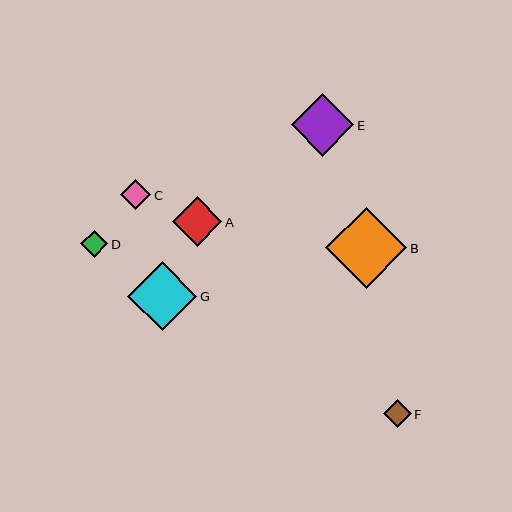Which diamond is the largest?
Diamond B is the largest with a size of approximately 81 pixels.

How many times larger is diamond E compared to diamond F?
Diamond E is approximately 2.2 times the size of diamond F.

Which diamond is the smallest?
Diamond D is the smallest with a size of approximately 27 pixels.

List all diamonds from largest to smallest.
From largest to smallest: B, G, E, A, C, F, D.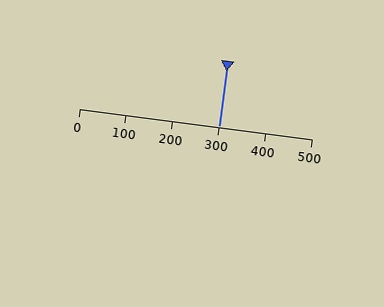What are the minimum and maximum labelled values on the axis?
The axis runs from 0 to 500.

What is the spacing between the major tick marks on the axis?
The major ticks are spaced 100 apart.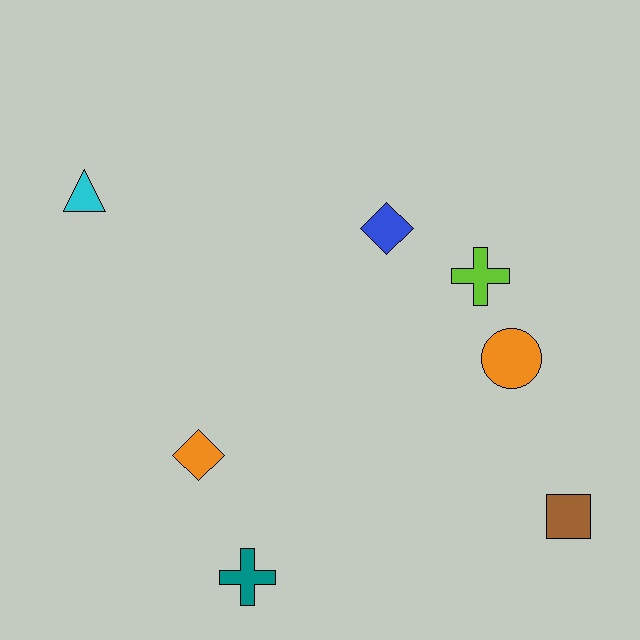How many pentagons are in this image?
There are no pentagons.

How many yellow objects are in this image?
There are no yellow objects.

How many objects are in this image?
There are 7 objects.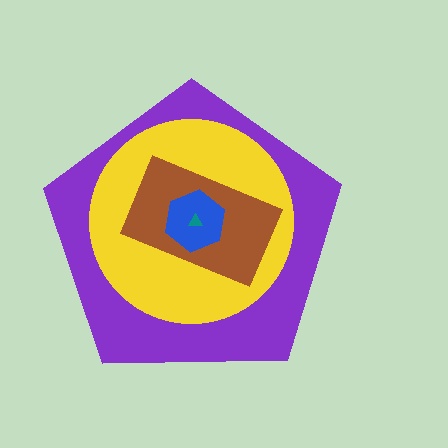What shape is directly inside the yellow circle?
The brown rectangle.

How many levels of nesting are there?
5.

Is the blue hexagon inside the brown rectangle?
Yes.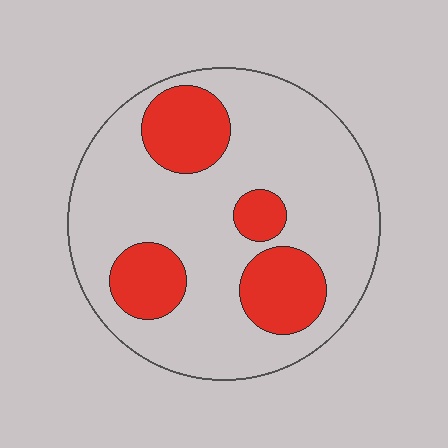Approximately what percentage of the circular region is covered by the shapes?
Approximately 25%.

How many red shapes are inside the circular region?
4.